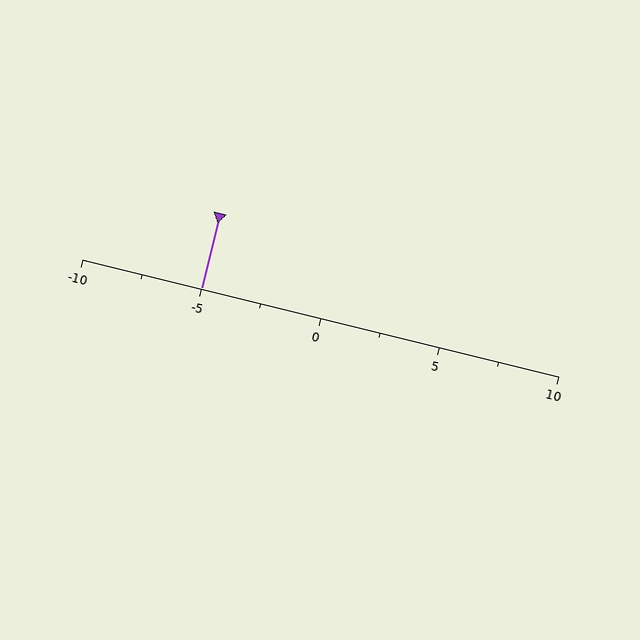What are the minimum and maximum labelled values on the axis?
The axis runs from -10 to 10.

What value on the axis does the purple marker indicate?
The marker indicates approximately -5.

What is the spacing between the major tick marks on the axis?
The major ticks are spaced 5 apart.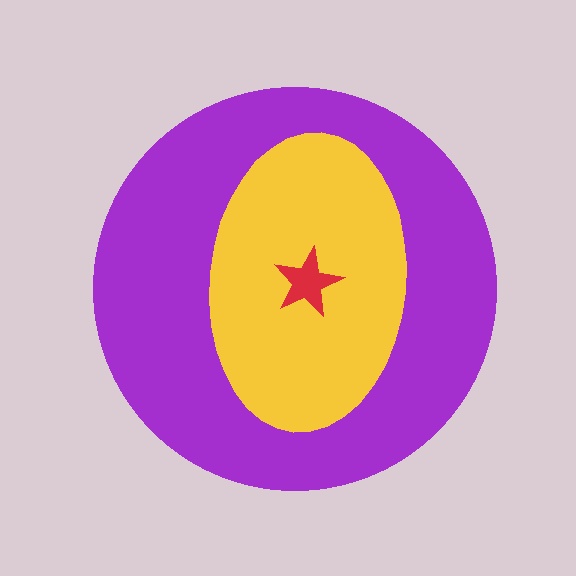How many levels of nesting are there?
3.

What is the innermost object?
The red star.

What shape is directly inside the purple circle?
The yellow ellipse.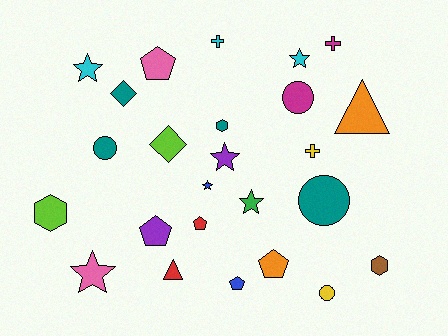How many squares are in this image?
There are no squares.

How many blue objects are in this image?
There are 2 blue objects.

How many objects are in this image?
There are 25 objects.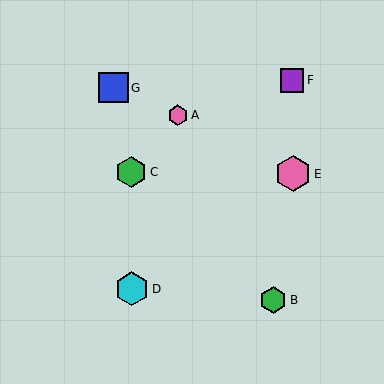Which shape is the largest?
The pink hexagon (labeled E) is the largest.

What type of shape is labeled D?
Shape D is a cyan hexagon.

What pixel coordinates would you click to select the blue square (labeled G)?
Click at (113, 88) to select the blue square G.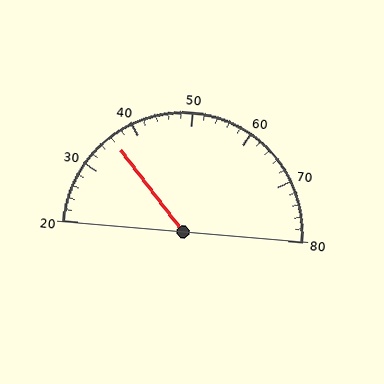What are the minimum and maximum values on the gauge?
The gauge ranges from 20 to 80.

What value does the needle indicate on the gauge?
The needle indicates approximately 36.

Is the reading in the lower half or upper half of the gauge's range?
The reading is in the lower half of the range (20 to 80).